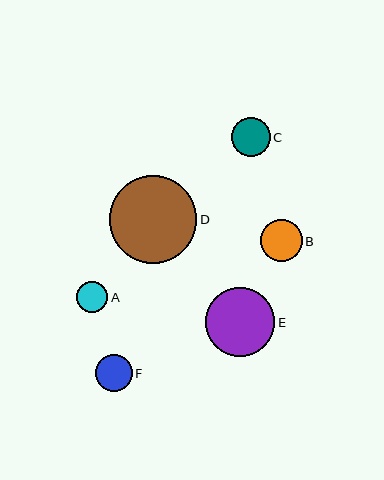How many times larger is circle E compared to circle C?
Circle E is approximately 1.8 times the size of circle C.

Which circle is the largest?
Circle D is the largest with a size of approximately 88 pixels.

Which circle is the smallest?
Circle A is the smallest with a size of approximately 31 pixels.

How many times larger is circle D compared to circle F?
Circle D is approximately 2.4 times the size of circle F.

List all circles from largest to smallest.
From largest to smallest: D, E, B, C, F, A.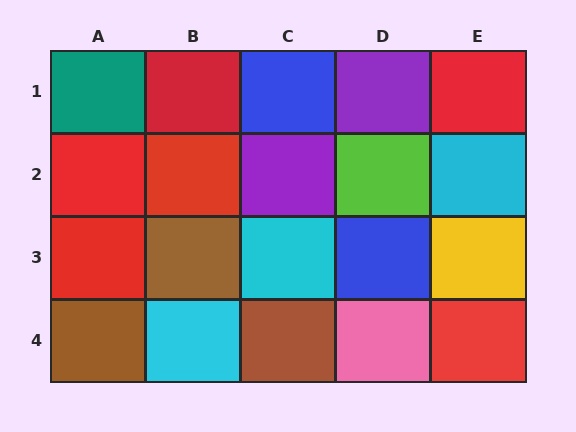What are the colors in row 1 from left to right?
Teal, red, blue, purple, red.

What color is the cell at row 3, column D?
Blue.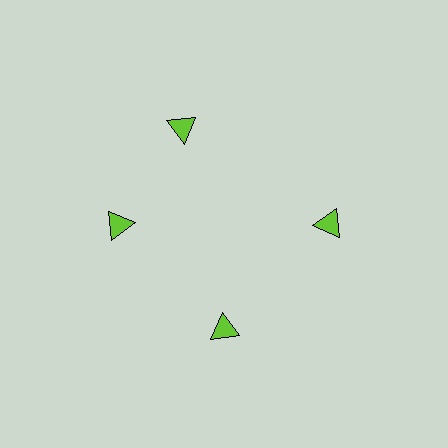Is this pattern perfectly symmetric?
No. The 4 lime triangles are arranged in a ring, but one element near the 12 o'clock position is rotated out of alignment along the ring, breaking the 4-fold rotational symmetry.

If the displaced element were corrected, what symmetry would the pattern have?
It would have 4-fold rotational symmetry — the pattern would map onto itself every 90 degrees.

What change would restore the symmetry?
The symmetry would be restored by rotating it back into even spacing with its neighbors so that all 4 triangles sit at equal angles and equal distance from the center.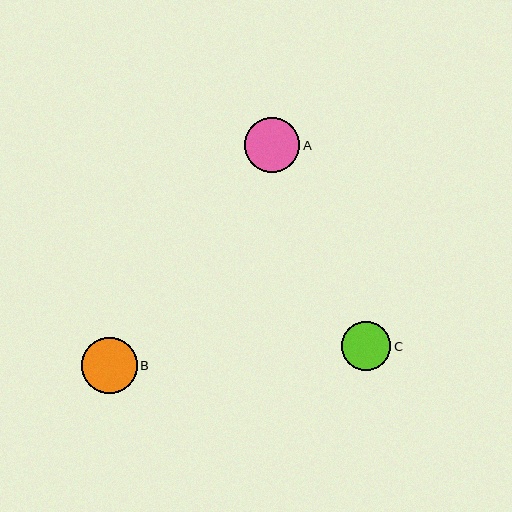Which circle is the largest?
Circle B is the largest with a size of approximately 56 pixels.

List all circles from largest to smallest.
From largest to smallest: B, A, C.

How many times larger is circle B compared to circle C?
Circle B is approximately 1.1 times the size of circle C.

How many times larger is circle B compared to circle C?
Circle B is approximately 1.1 times the size of circle C.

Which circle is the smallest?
Circle C is the smallest with a size of approximately 49 pixels.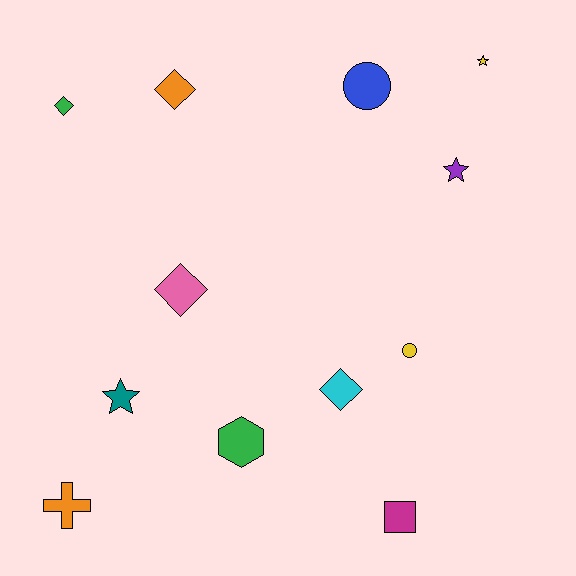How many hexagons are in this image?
There is 1 hexagon.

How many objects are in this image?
There are 12 objects.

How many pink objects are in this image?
There is 1 pink object.